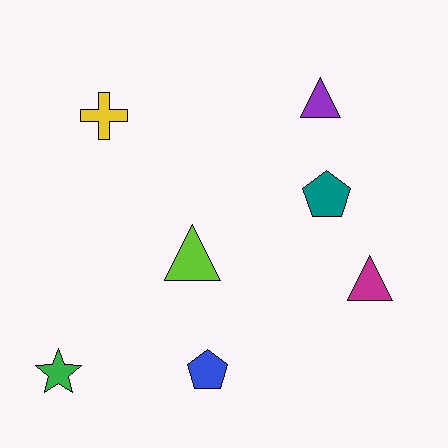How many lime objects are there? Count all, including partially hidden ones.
There is 1 lime object.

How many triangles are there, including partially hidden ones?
There are 3 triangles.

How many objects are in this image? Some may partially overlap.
There are 7 objects.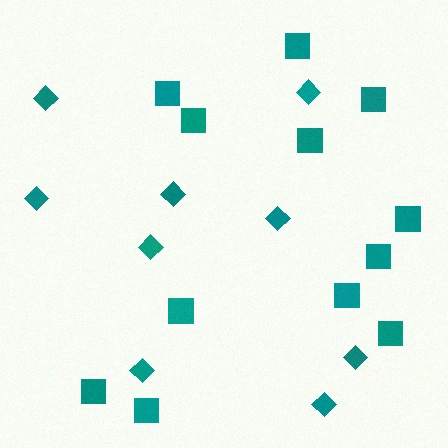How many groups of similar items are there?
There are 2 groups: one group of diamonds (9) and one group of squares (12).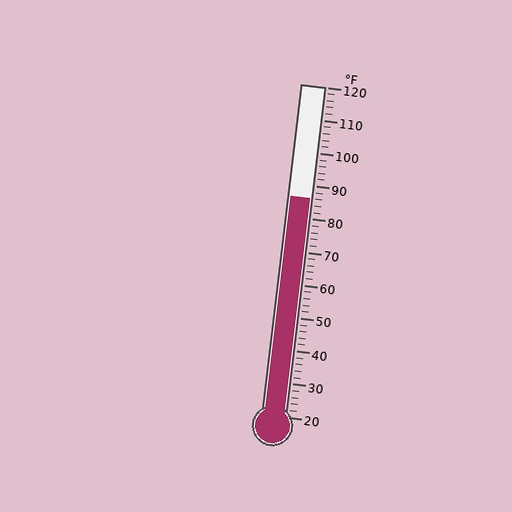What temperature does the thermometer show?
The thermometer shows approximately 86°F.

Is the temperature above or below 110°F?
The temperature is below 110°F.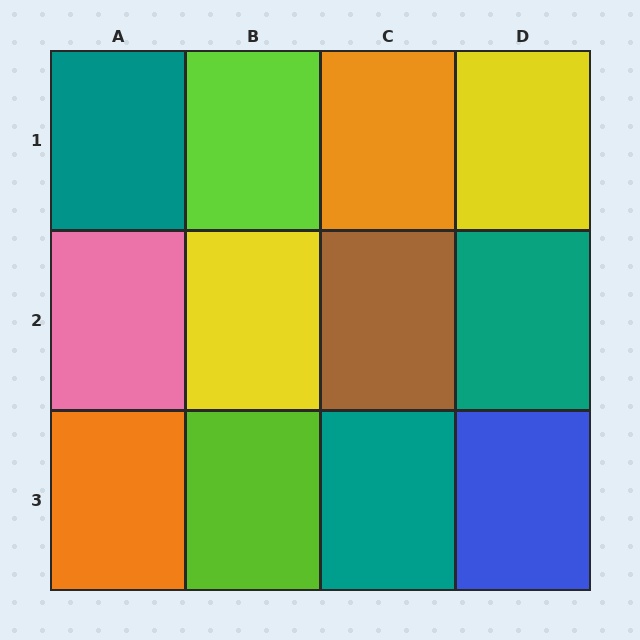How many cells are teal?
3 cells are teal.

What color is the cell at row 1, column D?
Yellow.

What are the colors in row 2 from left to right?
Pink, yellow, brown, teal.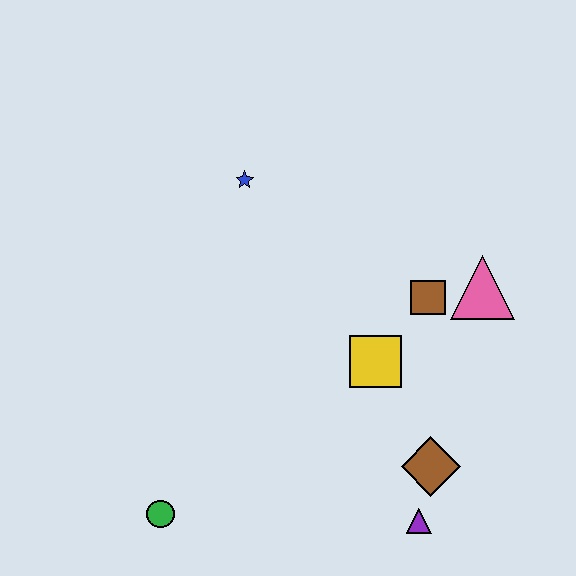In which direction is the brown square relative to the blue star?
The brown square is to the right of the blue star.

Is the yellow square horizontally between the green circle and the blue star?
No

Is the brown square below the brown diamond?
No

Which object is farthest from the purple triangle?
The blue star is farthest from the purple triangle.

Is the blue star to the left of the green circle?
No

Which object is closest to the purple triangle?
The brown diamond is closest to the purple triangle.